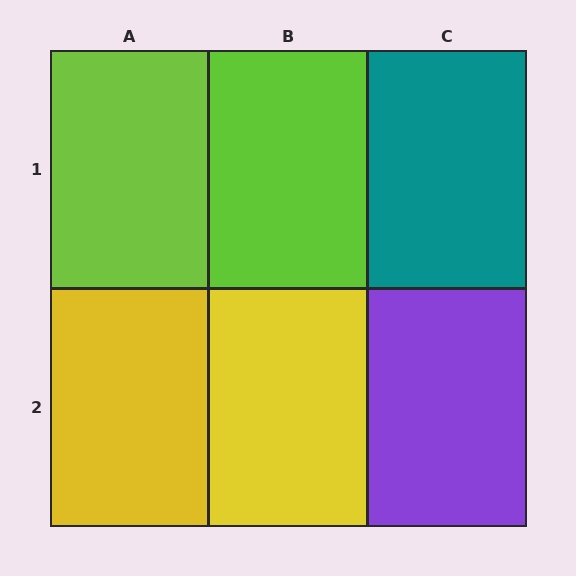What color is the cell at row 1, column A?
Lime.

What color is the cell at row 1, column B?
Lime.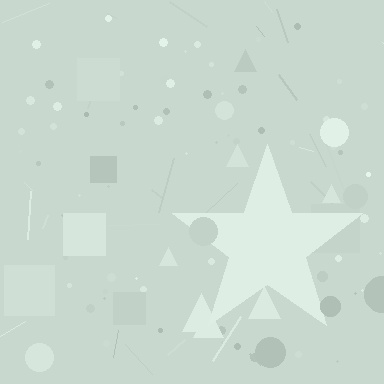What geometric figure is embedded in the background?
A star is embedded in the background.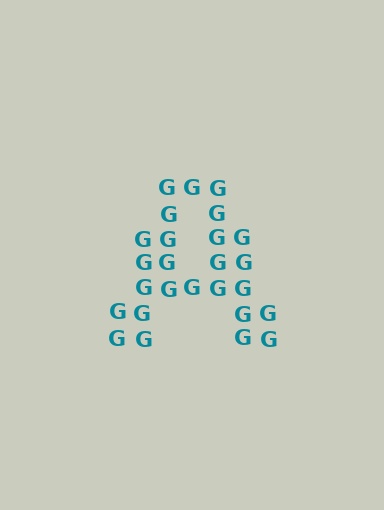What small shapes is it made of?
It is made of small letter G's.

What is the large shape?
The large shape is the letter A.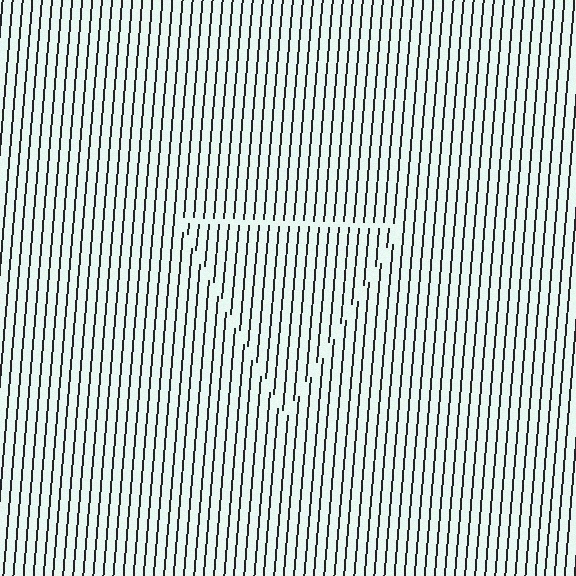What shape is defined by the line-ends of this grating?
An illusory triangle. The interior of the shape contains the same grating, shifted by half a period — the contour is defined by the phase discontinuity where line-ends from the inner and outer gratings abut.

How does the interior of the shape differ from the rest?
The interior of the shape contains the same grating, shifted by half a period — the contour is defined by the phase discontinuity where line-ends from the inner and outer gratings abut.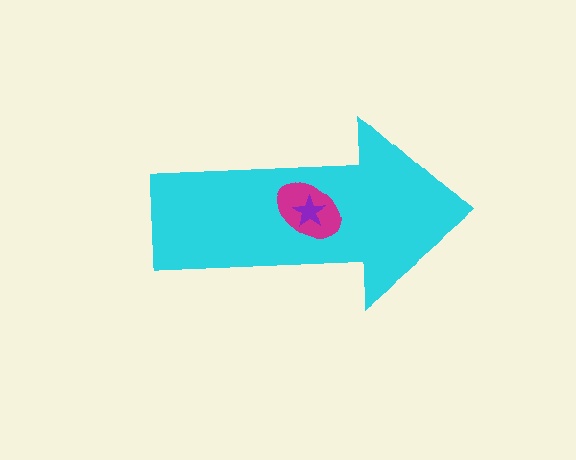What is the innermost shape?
The purple star.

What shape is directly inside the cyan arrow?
The magenta ellipse.